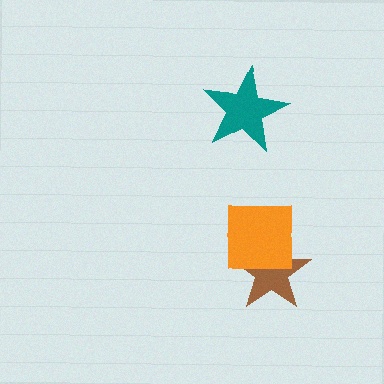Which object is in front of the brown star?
The orange square is in front of the brown star.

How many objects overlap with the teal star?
0 objects overlap with the teal star.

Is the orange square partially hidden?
No, no other shape covers it.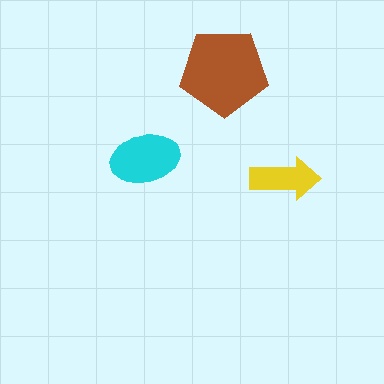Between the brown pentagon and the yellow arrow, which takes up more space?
The brown pentagon.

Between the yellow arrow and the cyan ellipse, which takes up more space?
The cyan ellipse.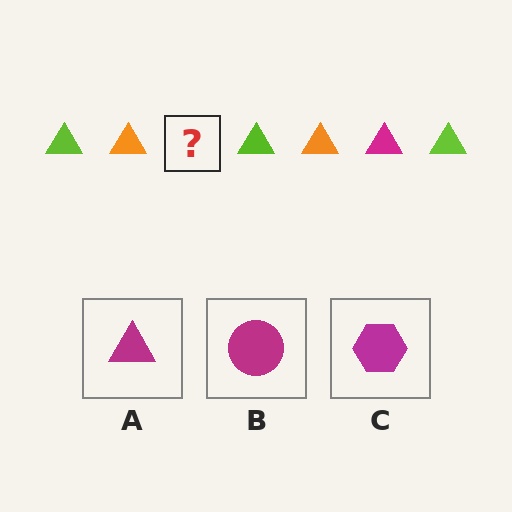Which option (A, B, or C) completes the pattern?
A.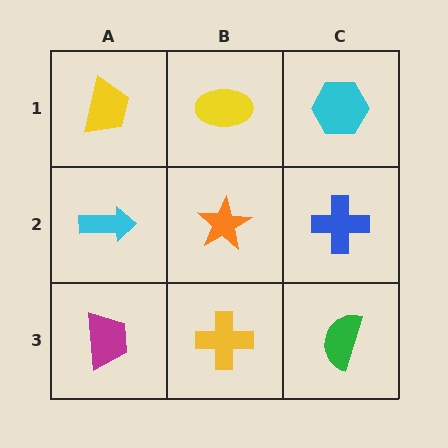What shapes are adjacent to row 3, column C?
A blue cross (row 2, column C), a yellow cross (row 3, column B).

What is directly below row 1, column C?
A blue cross.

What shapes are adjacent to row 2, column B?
A yellow ellipse (row 1, column B), a yellow cross (row 3, column B), a cyan arrow (row 2, column A), a blue cross (row 2, column C).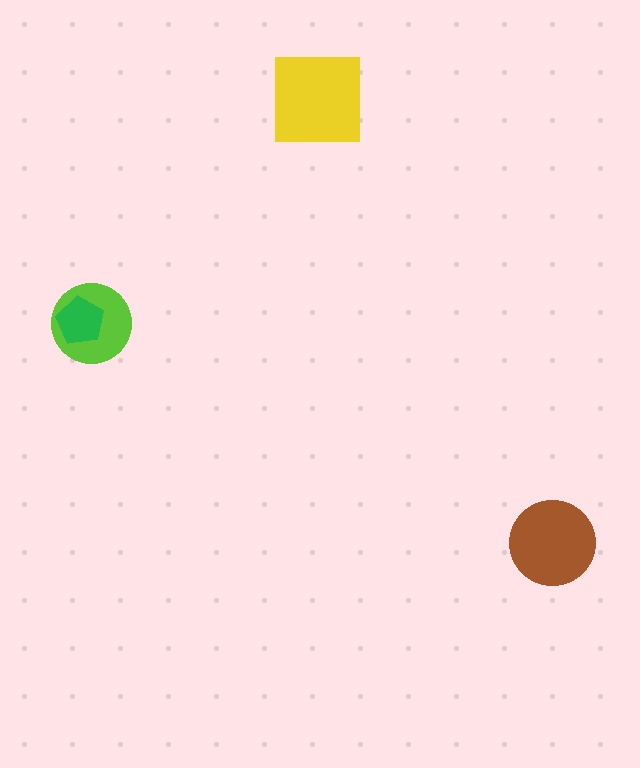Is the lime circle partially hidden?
Yes, it is partially covered by another shape.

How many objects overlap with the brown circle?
0 objects overlap with the brown circle.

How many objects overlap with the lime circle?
1 object overlaps with the lime circle.